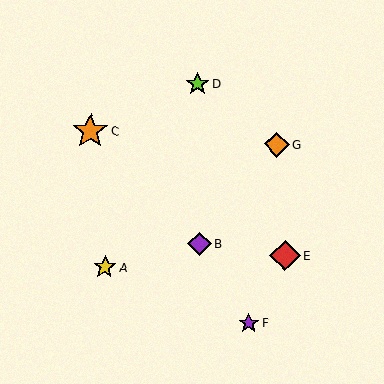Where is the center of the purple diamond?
The center of the purple diamond is at (199, 244).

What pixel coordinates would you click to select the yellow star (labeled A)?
Click at (105, 268) to select the yellow star A.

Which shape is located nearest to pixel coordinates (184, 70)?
The lime star (labeled D) at (197, 84) is nearest to that location.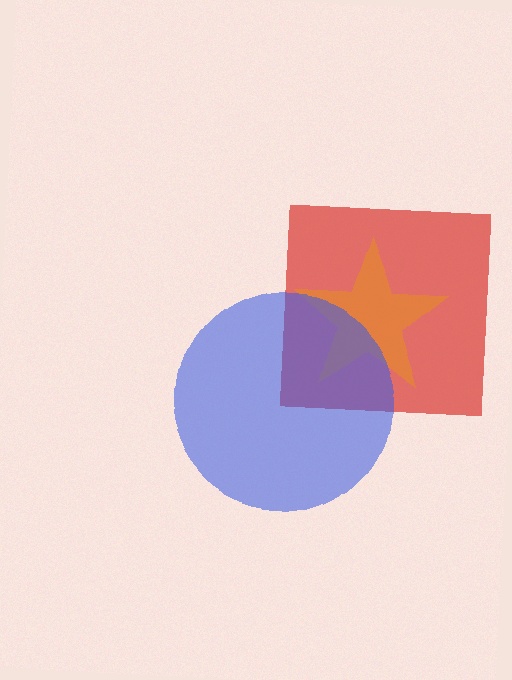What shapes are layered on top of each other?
The layered shapes are: a red square, an orange star, a blue circle.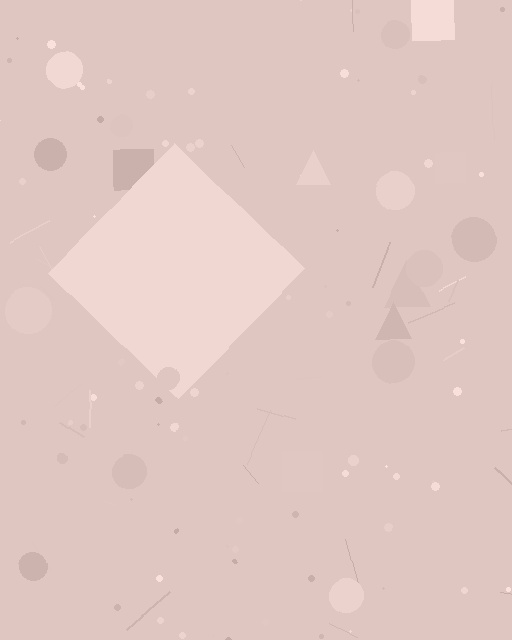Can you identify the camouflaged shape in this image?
The camouflaged shape is a diamond.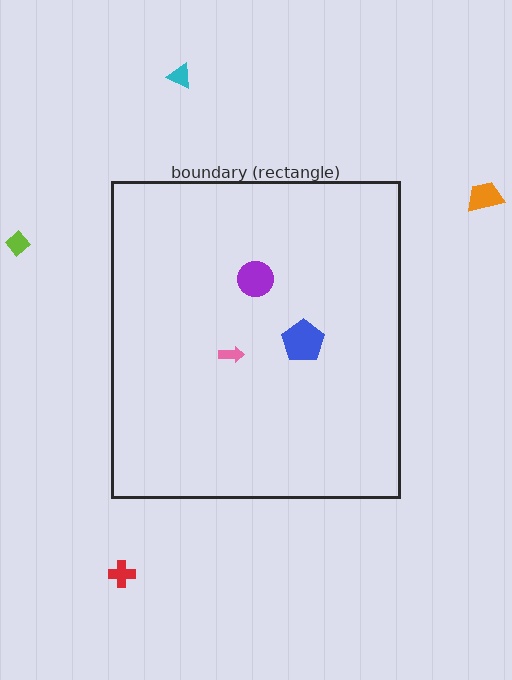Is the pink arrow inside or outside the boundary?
Inside.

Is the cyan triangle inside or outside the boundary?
Outside.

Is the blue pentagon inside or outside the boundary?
Inside.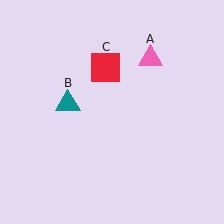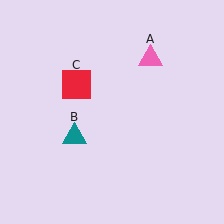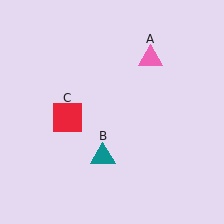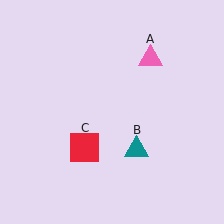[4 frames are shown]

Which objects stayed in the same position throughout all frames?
Pink triangle (object A) remained stationary.